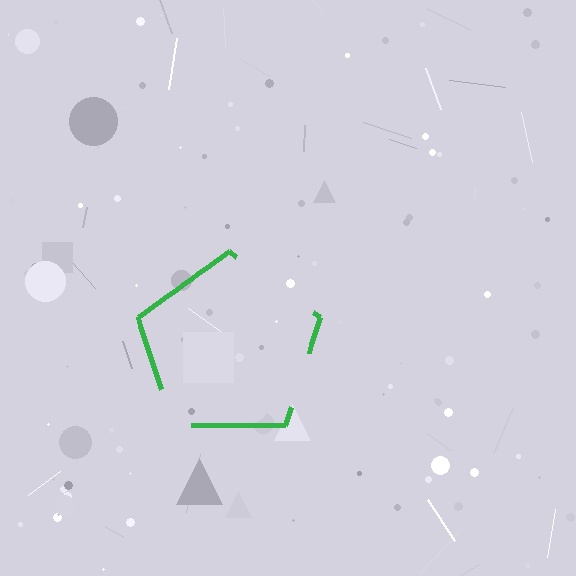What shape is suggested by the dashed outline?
The dashed outline suggests a pentagon.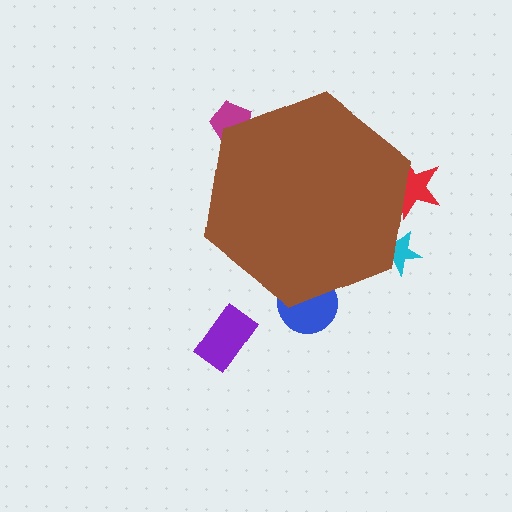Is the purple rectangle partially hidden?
No, the purple rectangle is fully visible.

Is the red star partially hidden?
Yes, the red star is partially hidden behind the brown hexagon.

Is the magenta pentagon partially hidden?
Yes, the magenta pentagon is partially hidden behind the brown hexagon.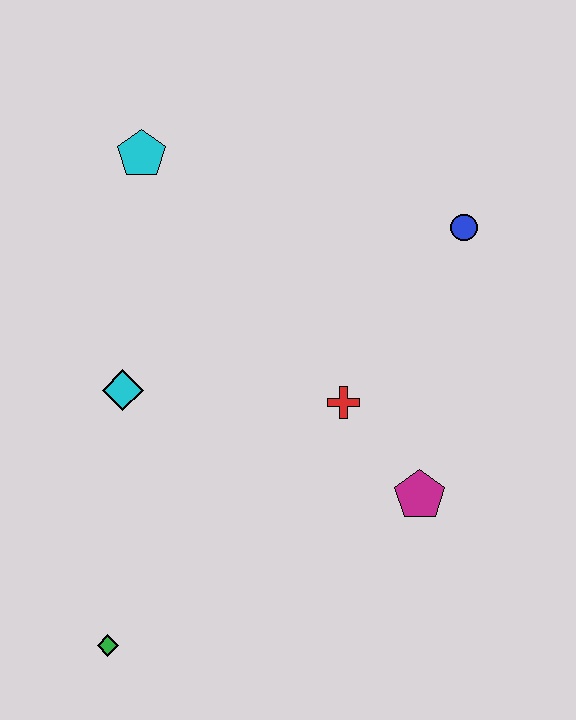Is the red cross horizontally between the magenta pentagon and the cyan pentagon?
Yes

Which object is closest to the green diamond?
The cyan diamond is closest to the green diamond.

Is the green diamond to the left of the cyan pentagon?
Yes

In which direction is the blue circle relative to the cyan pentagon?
The blue circle is to the right of the cyan pentagon.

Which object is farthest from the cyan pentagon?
The green diamond is farthest from the cyan pentagon.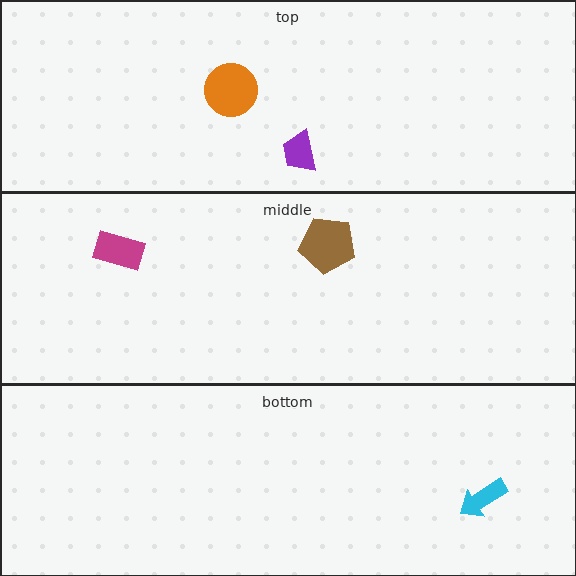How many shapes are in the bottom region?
1.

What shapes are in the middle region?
The brown pentagon, the magenta rectangle.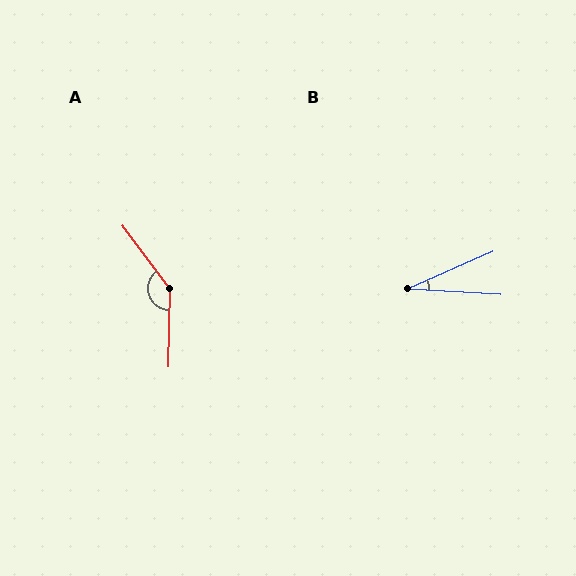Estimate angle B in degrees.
Approximately 27 degrees.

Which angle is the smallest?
B, at approximately 27 degrees.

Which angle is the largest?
A, at approximately 142 degrees.